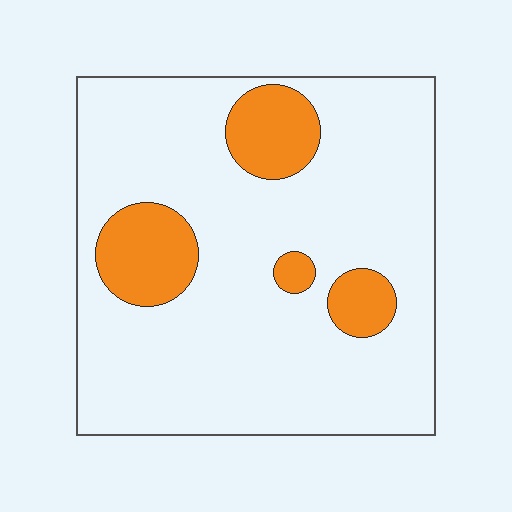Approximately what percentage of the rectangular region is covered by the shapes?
Approximately 15%.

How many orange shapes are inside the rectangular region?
4.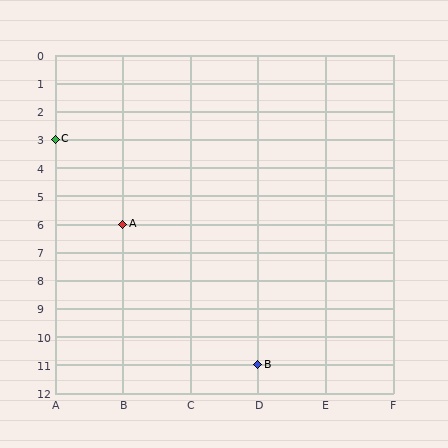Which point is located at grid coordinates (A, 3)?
Point C is at (A, 3).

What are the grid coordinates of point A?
Point A is at grid coordinates (B, 6).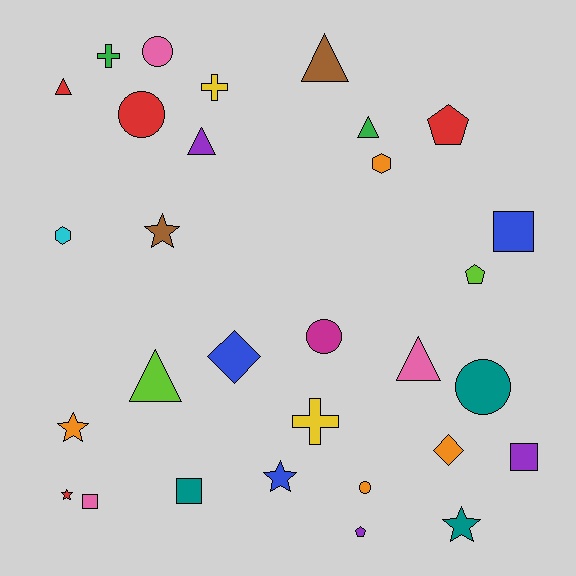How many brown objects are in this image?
There are 2 brown objects.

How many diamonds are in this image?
There are 2 diamonds.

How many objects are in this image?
There are 30 objects.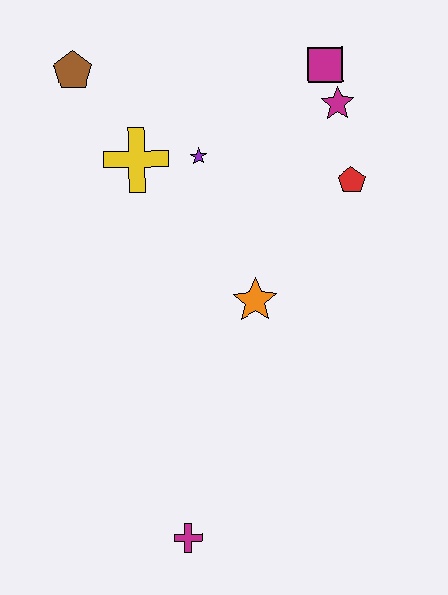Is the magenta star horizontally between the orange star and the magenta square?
No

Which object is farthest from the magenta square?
The magenta cross is farthest from the magenta square.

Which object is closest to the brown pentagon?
The yellow cross is closest to the brown pentagon.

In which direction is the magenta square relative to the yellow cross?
The magenta square is to the right of the yellow cross.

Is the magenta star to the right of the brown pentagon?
Yes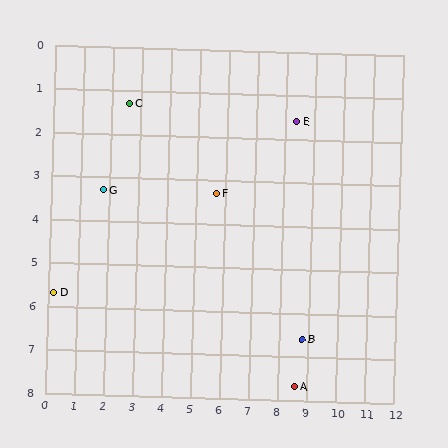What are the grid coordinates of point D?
Point D is at approximately (0.2, 5.7).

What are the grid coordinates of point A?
Point A is at approximately (8.6, 7.7).